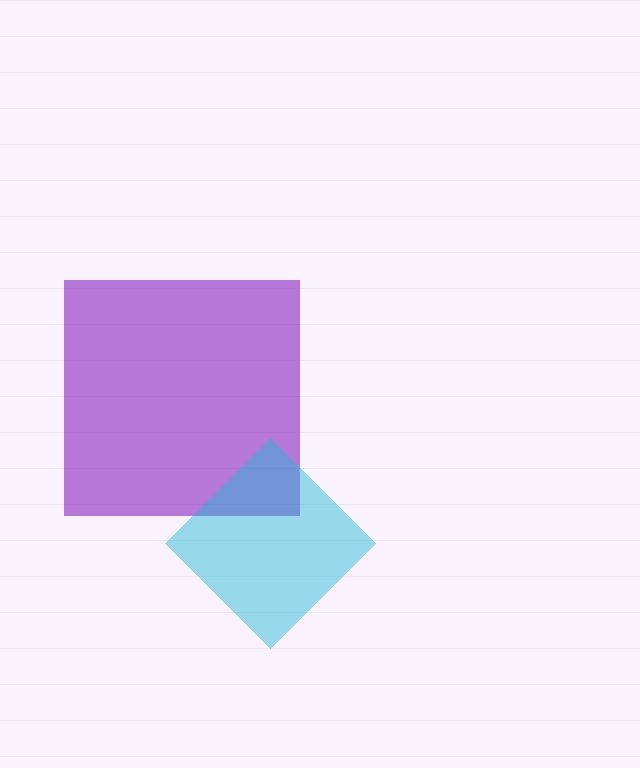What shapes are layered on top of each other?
The layered shapes are: a purple square, a cyan diamond.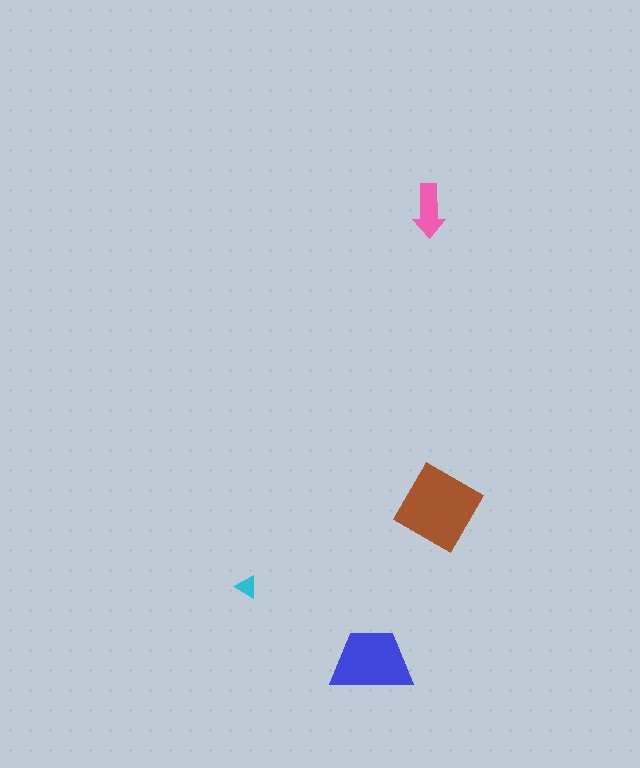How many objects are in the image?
There are 4 objects in the image.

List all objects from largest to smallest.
The brown diamond, the blue trapezoid, the pink arrow, the cyan triangle.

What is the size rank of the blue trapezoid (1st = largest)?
2nd.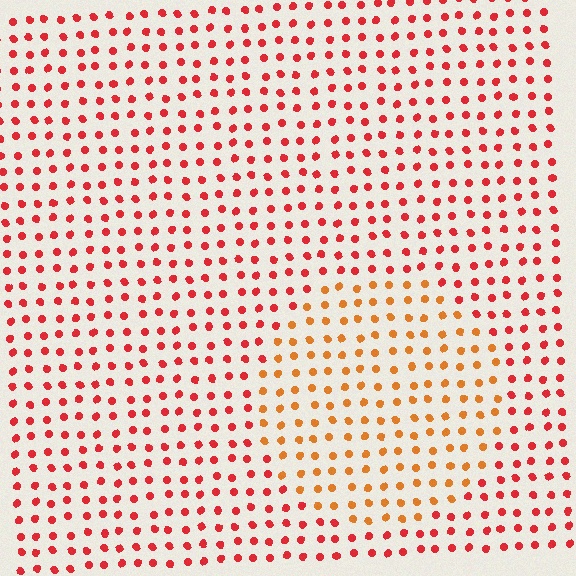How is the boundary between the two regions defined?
The boundary is defined purely by a slight shift in hue (about 32 degrees). Spacing, size, and orientation are identical on both sides.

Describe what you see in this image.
The image is filled with small red elements in a uniform arrangement. A circle-shaped region is visible where the elements are tinted to a slightly different hue, forming a subtle color boundary.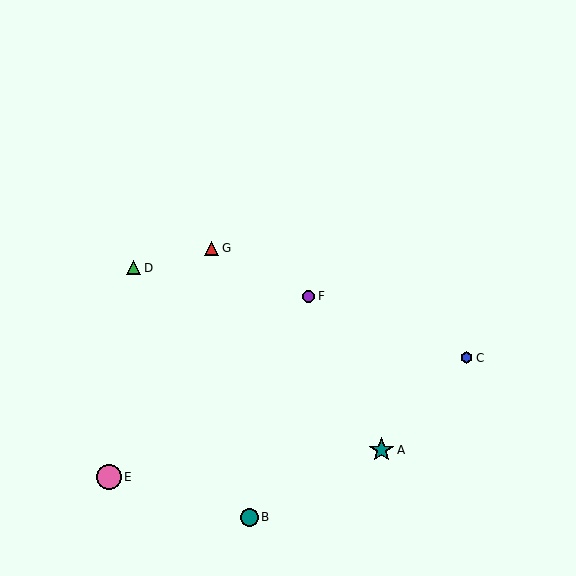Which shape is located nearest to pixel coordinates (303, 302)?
The purple circle (labeled F) at (309, 296) is nearest to that location.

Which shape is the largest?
The teal star (labeled A) is the largest.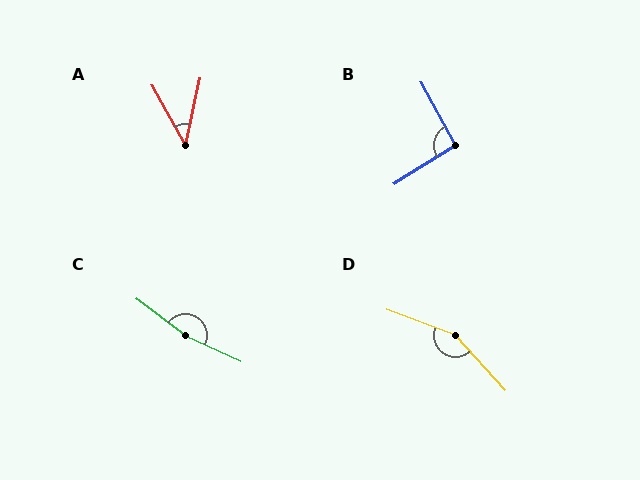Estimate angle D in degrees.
Approximately 153 degrees.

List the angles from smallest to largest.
A (41°), B (93°), D (153°), C (168°).